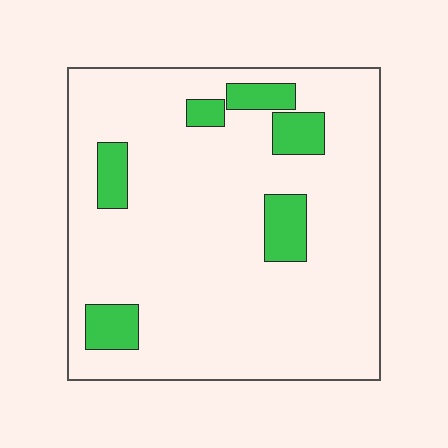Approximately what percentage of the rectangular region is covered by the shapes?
Approximately 15%.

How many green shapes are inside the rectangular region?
6.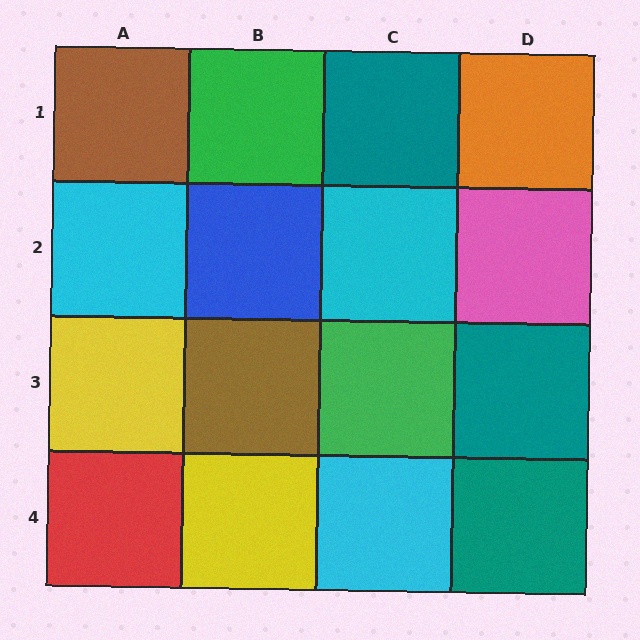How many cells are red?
1 cell is red.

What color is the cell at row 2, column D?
Pink.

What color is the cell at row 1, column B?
Green.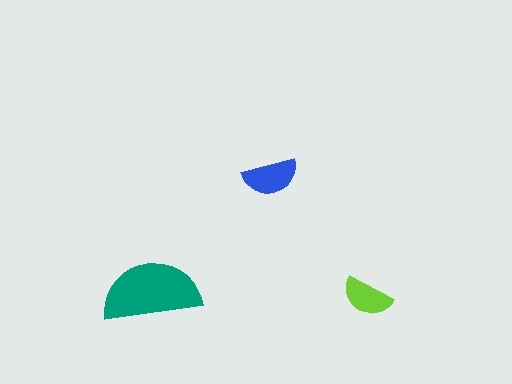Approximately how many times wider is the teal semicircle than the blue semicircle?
About 2 times wider.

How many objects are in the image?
There are 3 objects in the image.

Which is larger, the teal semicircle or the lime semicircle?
The teal one.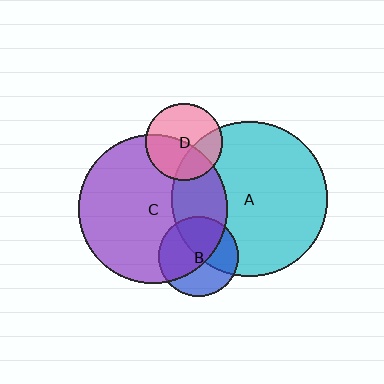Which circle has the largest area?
Circle A (cyan).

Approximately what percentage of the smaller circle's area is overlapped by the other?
Approximately 30%.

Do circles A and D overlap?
Yes.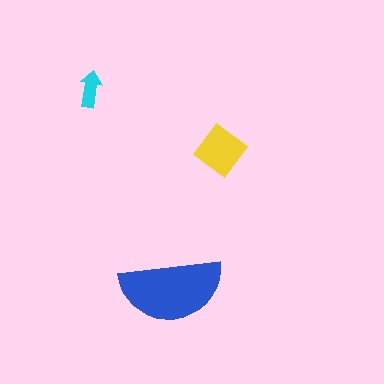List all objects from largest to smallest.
The blue semicircle, the yellow diamond, the cyan arrow.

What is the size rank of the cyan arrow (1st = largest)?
3rd.